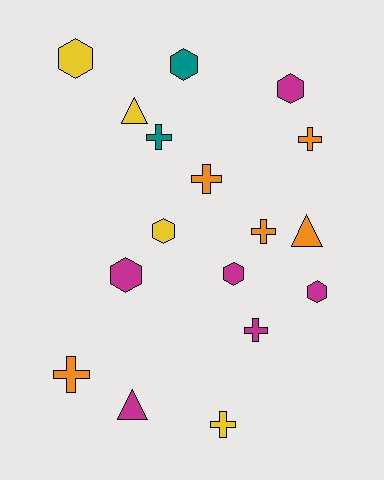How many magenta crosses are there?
There is 1 magenta cross.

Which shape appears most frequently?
Hexagon, with 7 objects.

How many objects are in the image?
There are 17 objects.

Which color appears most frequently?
Magenta, with 6 objects.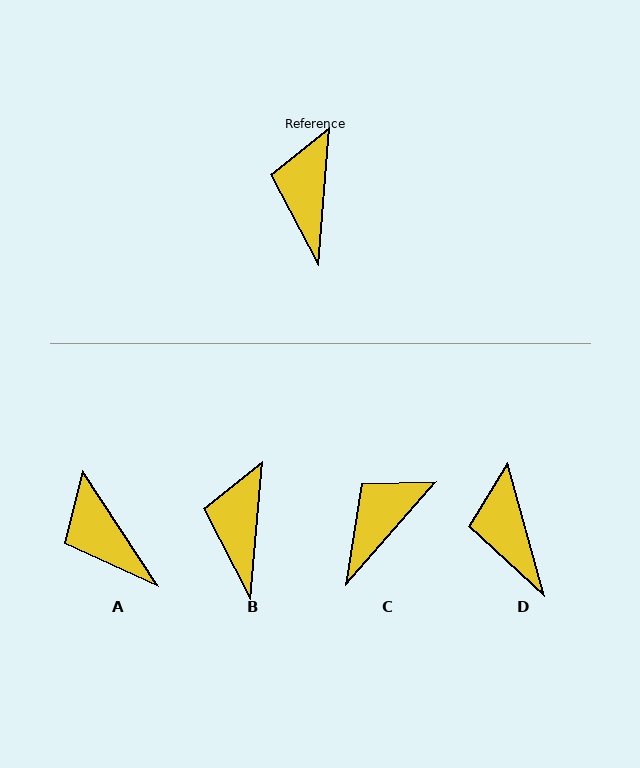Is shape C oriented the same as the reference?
No, it is off by about 37 degrees.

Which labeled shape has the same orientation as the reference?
B.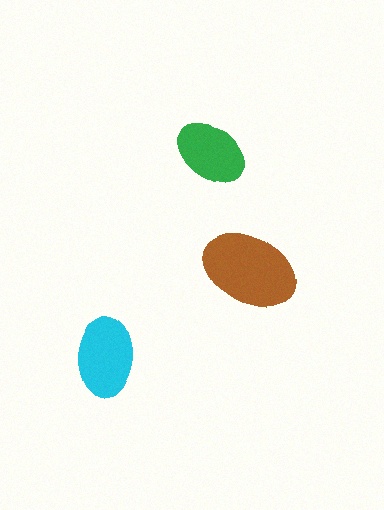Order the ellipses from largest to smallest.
the brown one, the cyan one, the green one.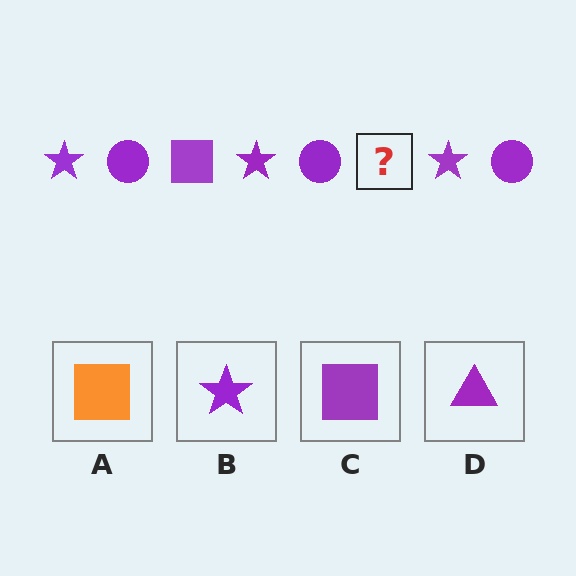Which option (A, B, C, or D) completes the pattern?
C.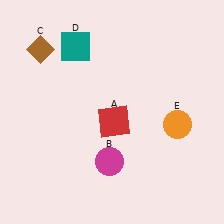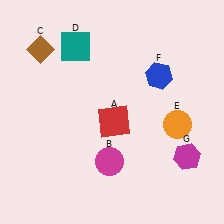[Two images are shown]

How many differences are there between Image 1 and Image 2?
There are 2 differences between the two images.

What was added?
A blue hexagon (F), a magenta hexagon (G) were added in Image 2.